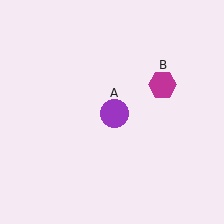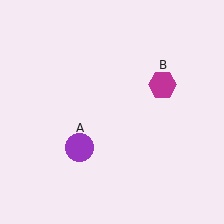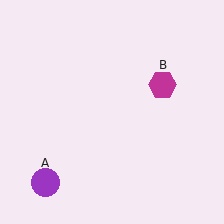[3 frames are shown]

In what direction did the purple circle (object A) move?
The purple circle (object A) moved down and to the left.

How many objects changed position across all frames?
1 object changed position: purple circle (object A).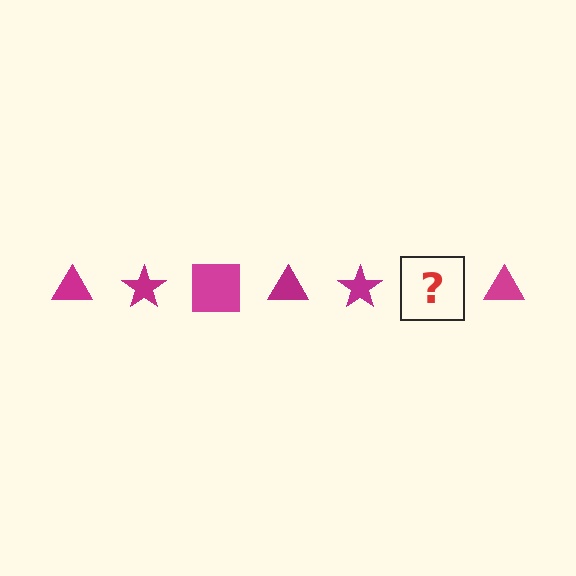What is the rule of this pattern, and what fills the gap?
The rule is that the pattern cycles through triangle, star, square shapes in magenta. The gap should be filled with a magenta square.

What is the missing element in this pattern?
The missing element is a magenta square.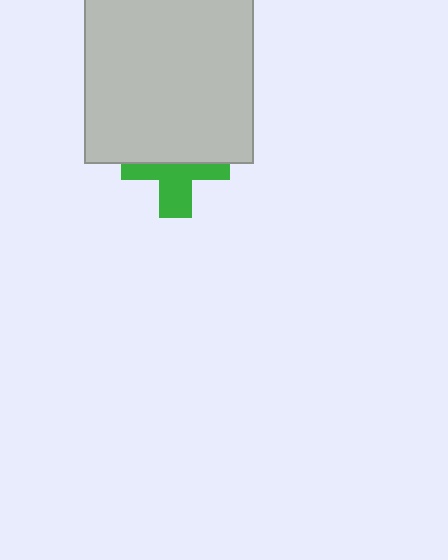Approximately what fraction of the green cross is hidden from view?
Roughly 50% of the green cross is hidden behind the light gray square.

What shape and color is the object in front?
The object in front is a light gray square.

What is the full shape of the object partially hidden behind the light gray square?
The partially hidden object is a green cross.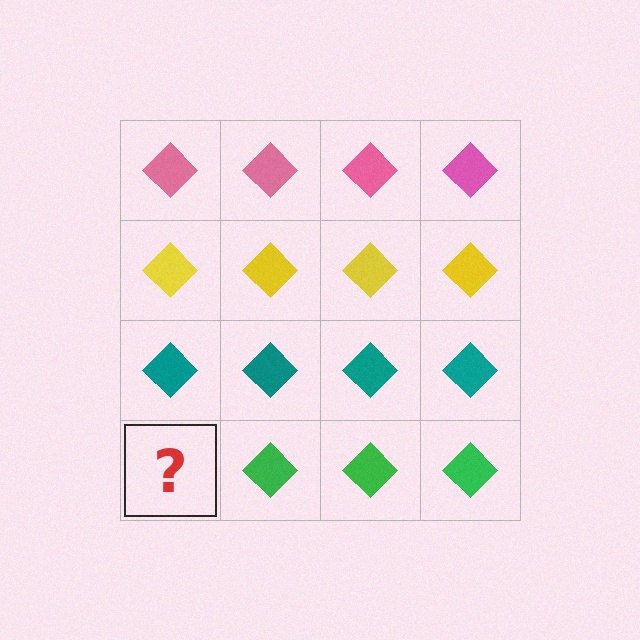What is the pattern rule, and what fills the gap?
The rule is that each row has a consistent color. The gap should be filled with a green diamond.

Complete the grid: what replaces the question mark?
The question mark should be replaced with a green diamond.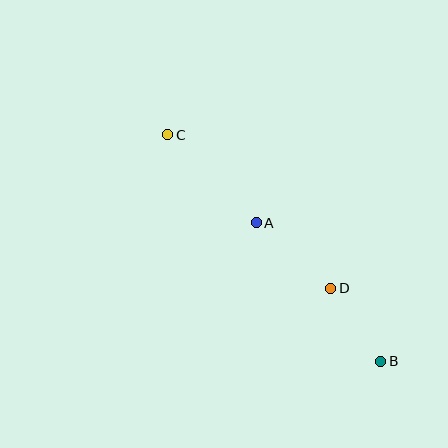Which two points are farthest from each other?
Points B and C are farthest from each other.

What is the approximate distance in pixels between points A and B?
The distance between A and B is approximately 186 pixels.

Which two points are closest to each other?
Points B and D are closest to each other.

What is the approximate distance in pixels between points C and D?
The distance between C and D is approximately 224 pixels.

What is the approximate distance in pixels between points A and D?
The distance between A and D is approximately 99 pixels.